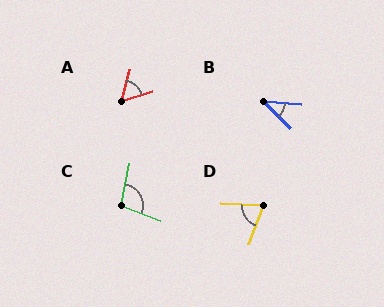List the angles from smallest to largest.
B (39°), A (57°), D (72°), C (100°).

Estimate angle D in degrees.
Approximately 72 degrees.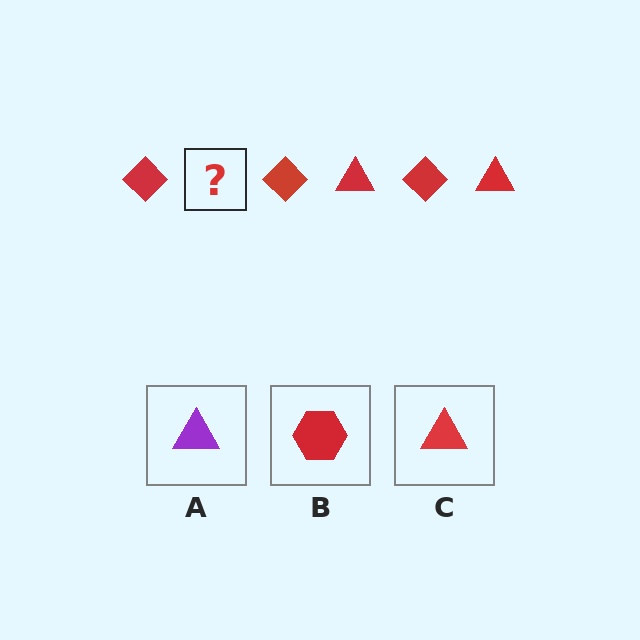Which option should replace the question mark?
Option C.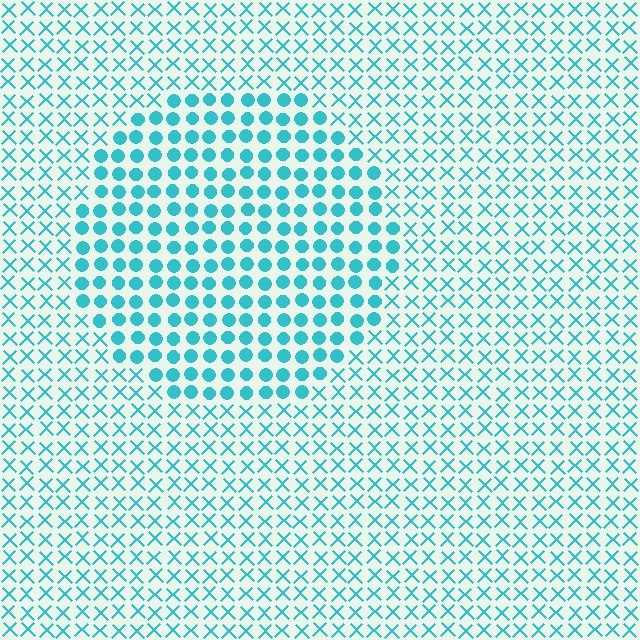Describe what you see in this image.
The image is filled with small cyan elements arranged in a uniform grid. A circle-shaped region contains circles, while the surrounding area contains X marks. The boundary is defined purely by the change in element shape.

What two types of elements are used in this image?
The image uses circles inside the circle region and X marks outside it.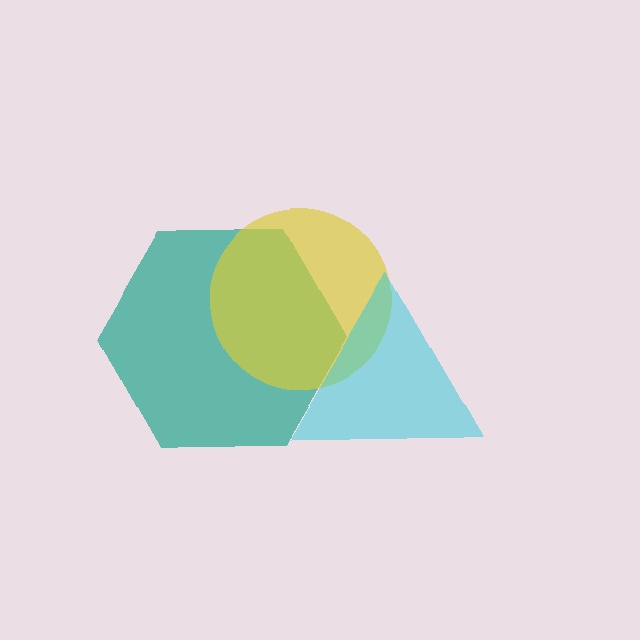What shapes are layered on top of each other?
The layered shapes are: a teal hexagon, a yellow circle, a cyan triangle.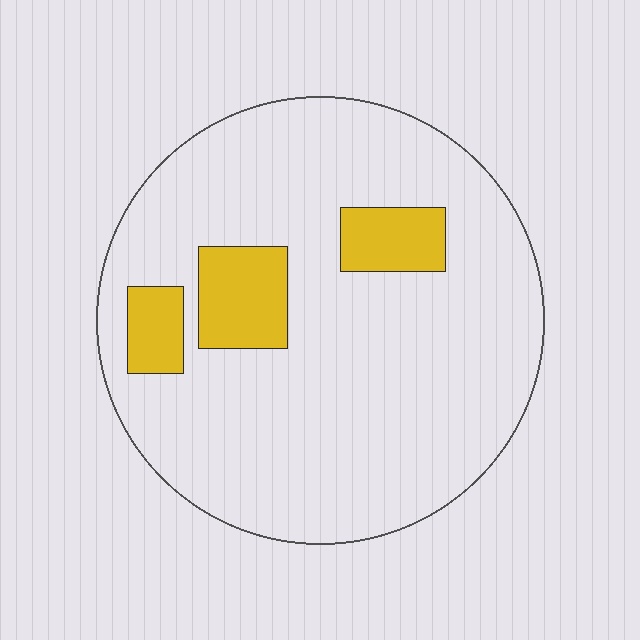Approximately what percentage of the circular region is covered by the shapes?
Approximately 15%.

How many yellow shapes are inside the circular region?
3.